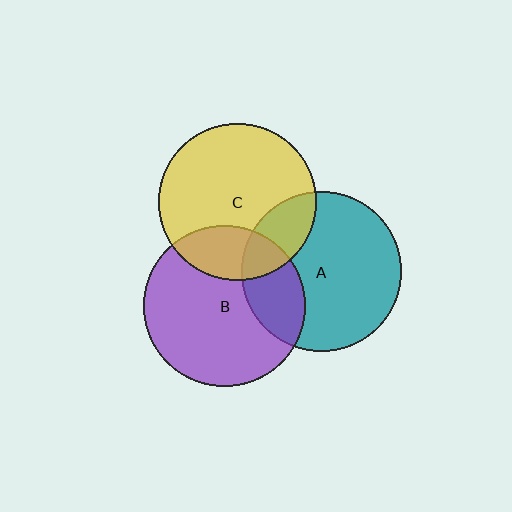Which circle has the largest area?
Circle B (purple).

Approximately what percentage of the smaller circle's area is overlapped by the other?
Approximately 25%.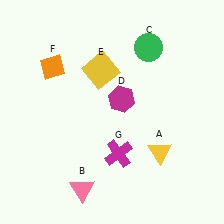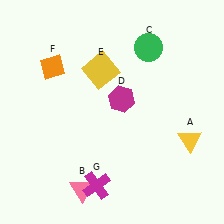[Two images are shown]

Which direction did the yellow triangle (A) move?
The yellow triangle (A) moved right.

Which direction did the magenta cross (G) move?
The magenta cross (G) moved down.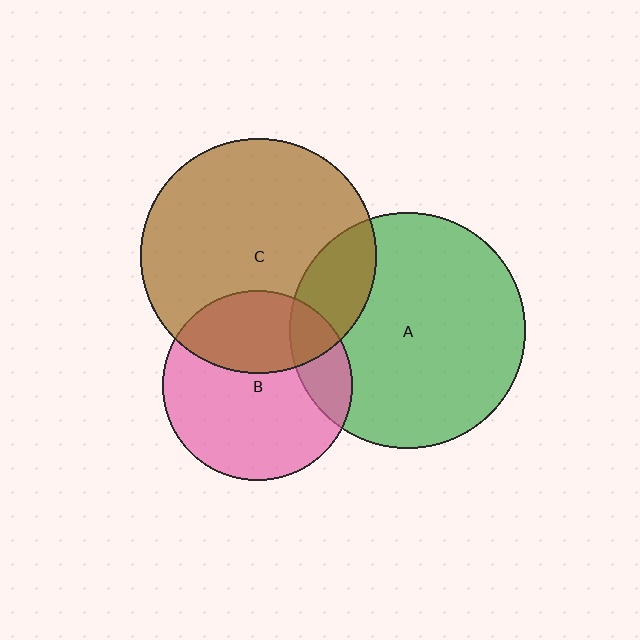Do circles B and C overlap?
Yes.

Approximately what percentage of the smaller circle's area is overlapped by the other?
Approximately 35%.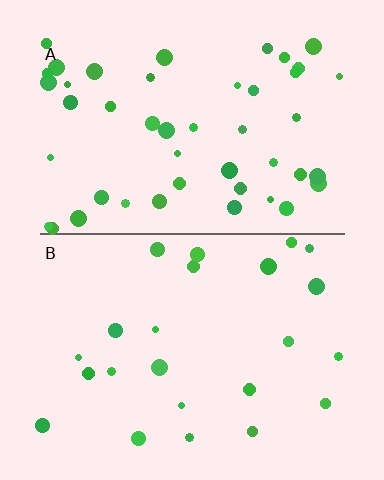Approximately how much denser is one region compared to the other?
Approximately 2.0× — region A over region B.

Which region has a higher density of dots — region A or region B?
A (the top).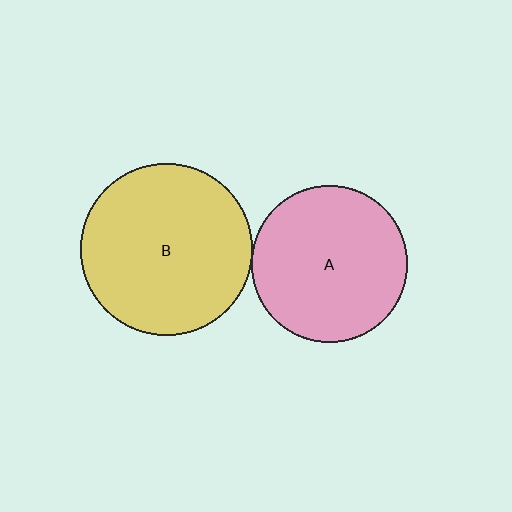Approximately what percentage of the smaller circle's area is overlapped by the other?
Approximately 5%.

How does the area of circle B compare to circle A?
Approximately 1.2 times.